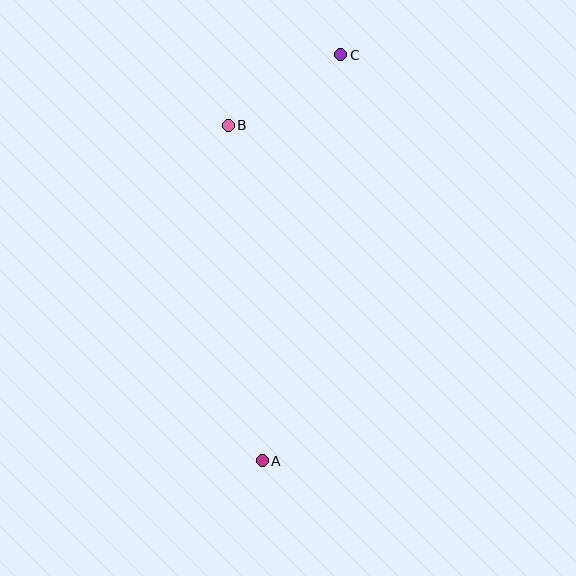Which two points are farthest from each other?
Points A and C are farthest from each other.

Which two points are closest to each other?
Points B and C are closest to each other.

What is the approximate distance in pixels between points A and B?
The distance between A and B is approximately 337 pixels.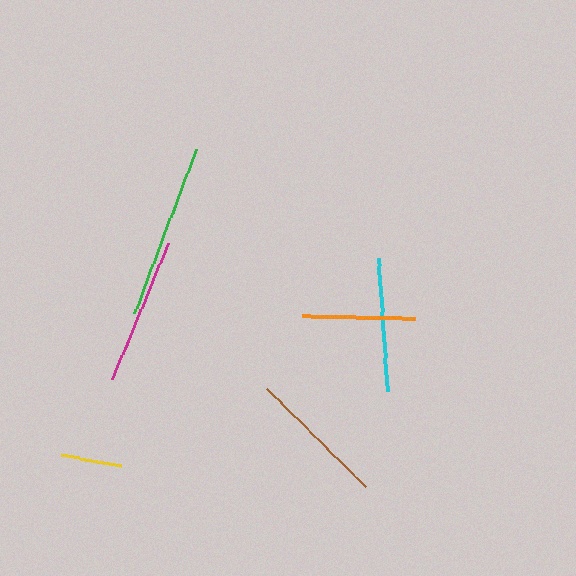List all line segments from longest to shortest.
From longest to shortest: green, magenta, brown, cyan, orange, yellow.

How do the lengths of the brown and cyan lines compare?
The brown and cyan lines are approximately the same length.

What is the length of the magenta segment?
The magenta segment is approximately 147 pixels long.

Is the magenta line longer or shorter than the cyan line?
The magenta line is longer than the cyan line.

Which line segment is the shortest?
The yellow line is the shortest at approximately 61 pixels.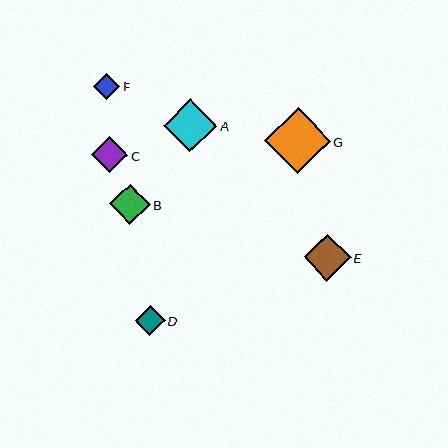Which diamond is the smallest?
Diamond F is the smallest with a size of approximately 26 pixels.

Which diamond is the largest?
Diamond G is the largest with a size of approximately 65 pixels.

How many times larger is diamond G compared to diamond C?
Diamond G is approximately 1.8 times the size of diamond C.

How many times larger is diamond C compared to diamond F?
Diamond C is approximately 1.4 times the size of diamond F.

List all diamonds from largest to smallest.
From largest to smallest: G, A, E, B, C, D, F.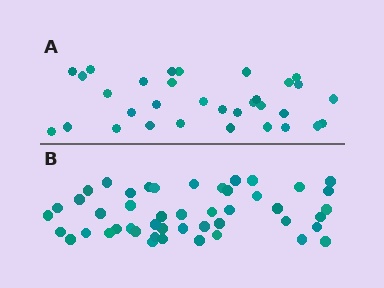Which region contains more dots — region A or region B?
Region B (the bottom region) has more dots.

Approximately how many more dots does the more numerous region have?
Region B has approximately 15 more dots than region A.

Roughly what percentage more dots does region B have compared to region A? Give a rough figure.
About 45% more.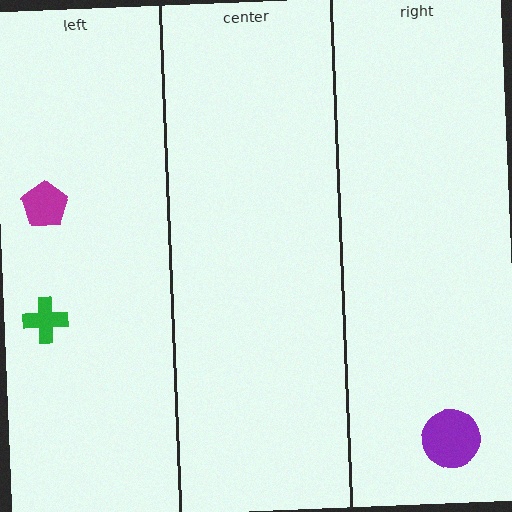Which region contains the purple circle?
The right region.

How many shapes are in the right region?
1.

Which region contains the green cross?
The left region.